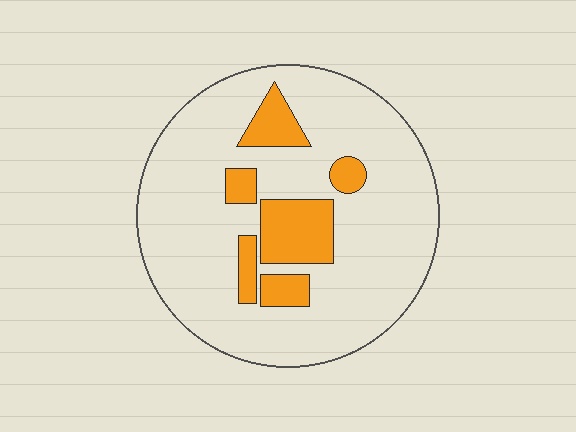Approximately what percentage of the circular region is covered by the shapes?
Approximately 15%.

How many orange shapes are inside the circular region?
6.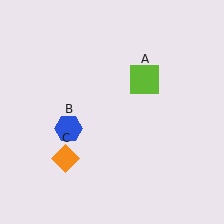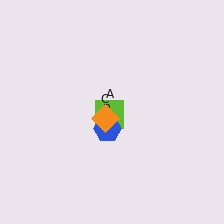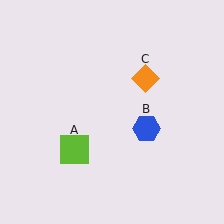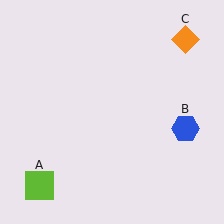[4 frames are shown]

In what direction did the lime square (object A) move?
The lime square (object A) moved down and to the left.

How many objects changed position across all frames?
3 objects changed position: lime square (object A), blue hexagon (object B), orange diamond (object C).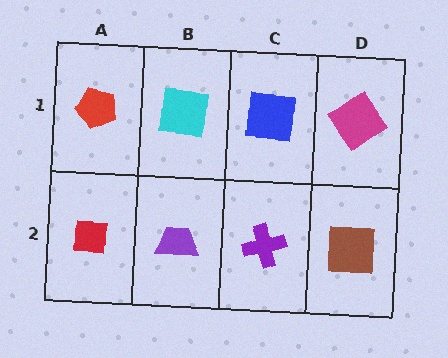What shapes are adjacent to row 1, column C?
A purple cross (row 2, column C), a cyan square (row 1, column B), a magenta diamond (row 1, column D).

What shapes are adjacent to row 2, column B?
A cyan square (row 1, column B), a red square (row 2, column A), a purple cross (row 2, column C).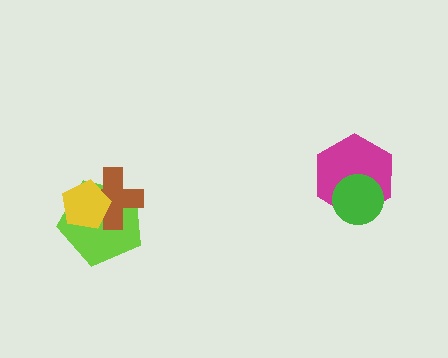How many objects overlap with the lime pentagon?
2 objects overlap with the lime pentagon.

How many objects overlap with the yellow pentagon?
2 objects overlap with the yellow pentagon.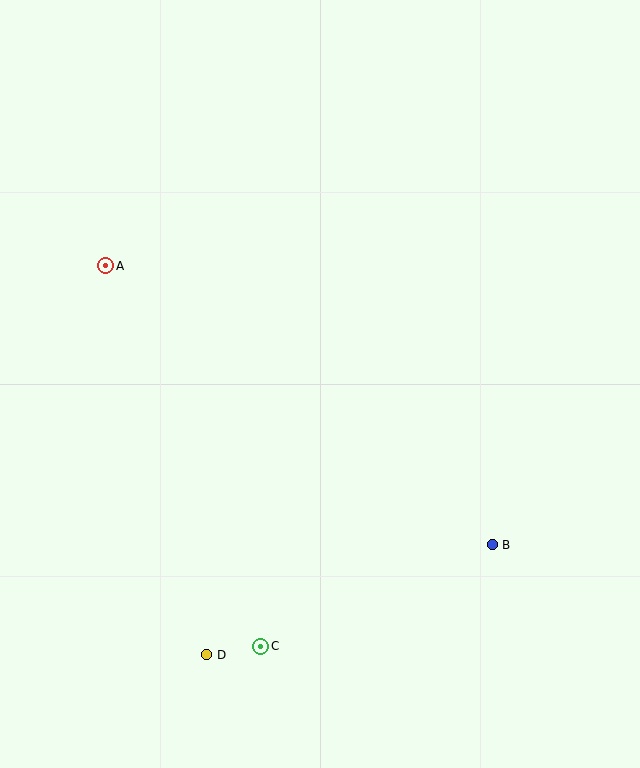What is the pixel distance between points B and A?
The distance between B and A is 477 pixels.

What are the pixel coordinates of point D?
Point D is at (207, 655).